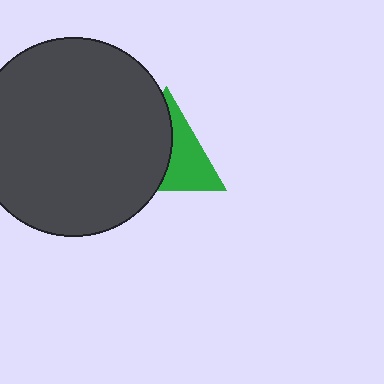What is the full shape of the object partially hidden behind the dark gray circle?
The partially hidden object is a green triangle.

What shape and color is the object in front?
The object in front is a dark gray circle.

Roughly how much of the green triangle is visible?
About half of it is visible (roughly 47%).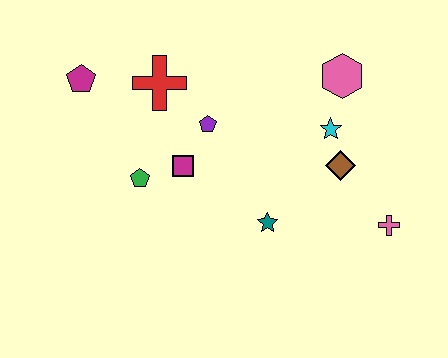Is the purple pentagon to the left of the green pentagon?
No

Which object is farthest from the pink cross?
The magenta pentagon is farthest from the pink cross.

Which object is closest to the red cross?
The purple pentagon is closest to the red cross.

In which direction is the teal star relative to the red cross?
The teal star is below the red cross.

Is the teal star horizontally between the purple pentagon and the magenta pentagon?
No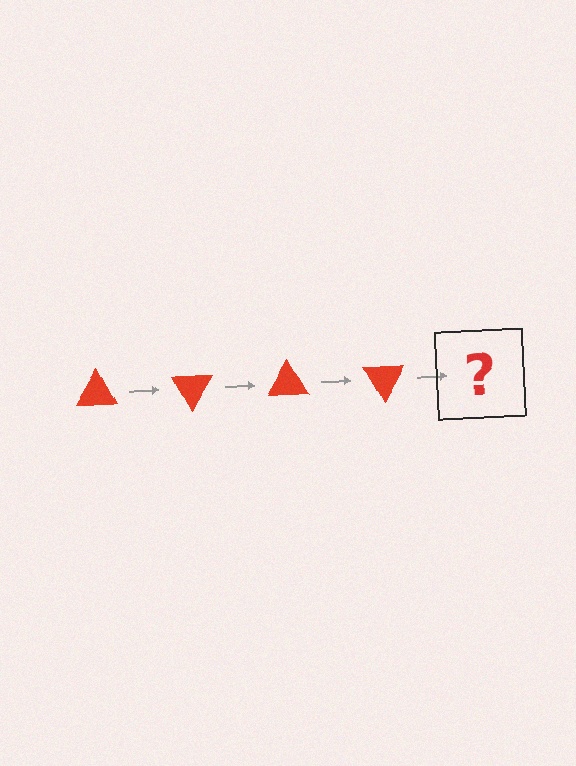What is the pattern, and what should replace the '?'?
The pattern is that the triangle rotates 60 degrees each step. The '?' should be a red triangle rotated 240 degrees.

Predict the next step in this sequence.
The next step is a red triangle rotated 240 degrees.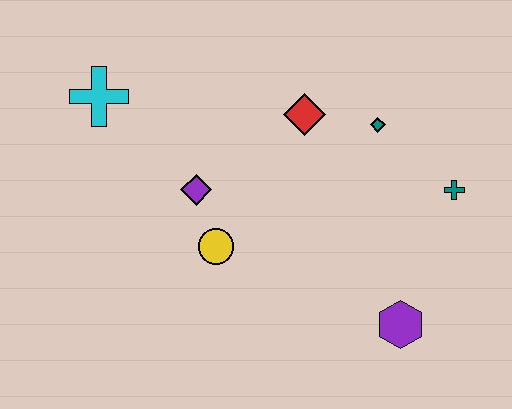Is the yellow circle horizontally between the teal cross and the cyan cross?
Yes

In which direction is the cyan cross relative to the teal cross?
The cyan cross is to the left of the teal cross.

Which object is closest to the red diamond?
The teal diamond is closest to the red diamond.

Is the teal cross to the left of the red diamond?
No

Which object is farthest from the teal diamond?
The cyan cross is farthest from the teal diamond.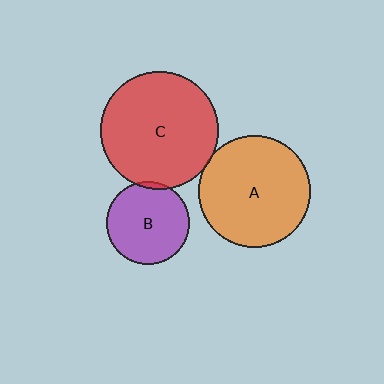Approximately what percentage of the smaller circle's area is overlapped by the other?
Approximately 5%.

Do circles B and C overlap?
Yes.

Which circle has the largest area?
Circle C (red).